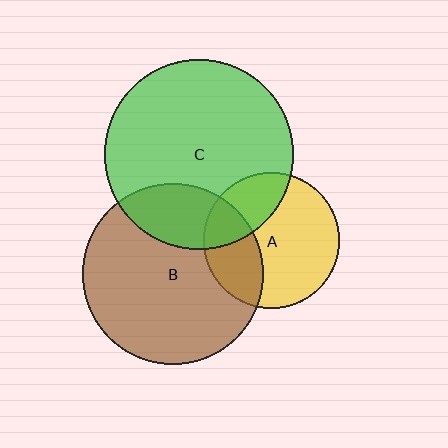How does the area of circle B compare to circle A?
Approximately 1.8 times.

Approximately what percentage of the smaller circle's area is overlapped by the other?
Approximately 25%.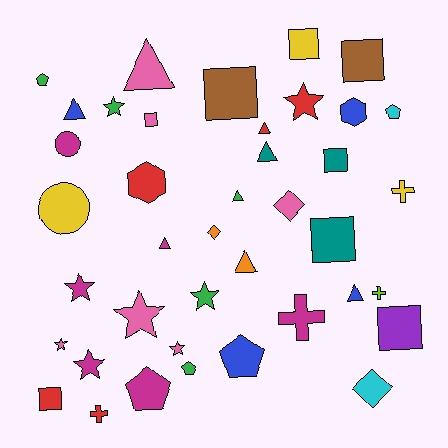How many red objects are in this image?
There are 5 red objects.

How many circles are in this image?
There are 2 circles.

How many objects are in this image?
There are 40 objects.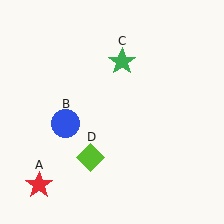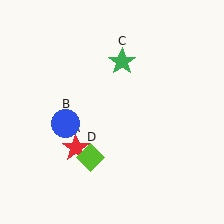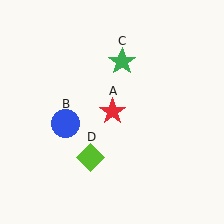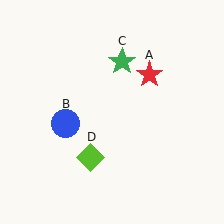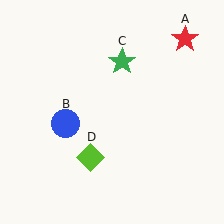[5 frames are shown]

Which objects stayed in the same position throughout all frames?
Blue circle (object B) and green star (object C) and lime diamond (object D) remained stationary.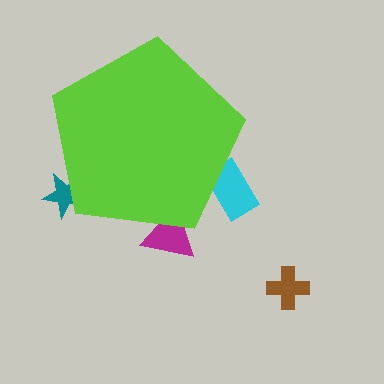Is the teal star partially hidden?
Yes, the teal star is partially hidden behind the lime pentagon.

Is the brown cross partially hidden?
No, the brown cross is fully visible.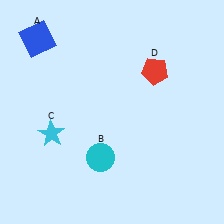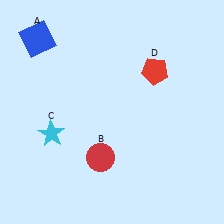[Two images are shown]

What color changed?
The circle (B) changed from cyan in Image 1 to red in Image 2.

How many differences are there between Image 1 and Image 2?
There is 1 difference between the two images.